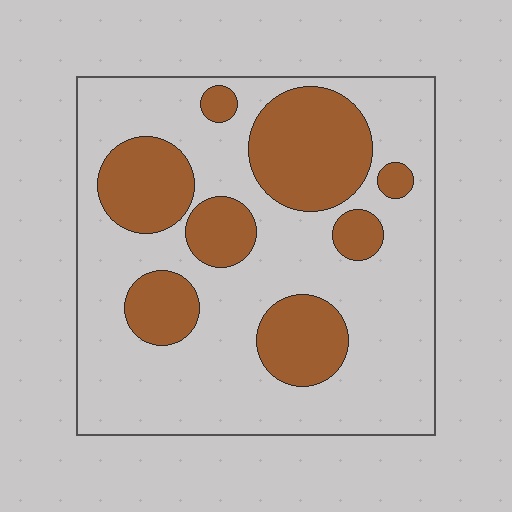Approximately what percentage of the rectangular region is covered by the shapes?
Approximately 30%.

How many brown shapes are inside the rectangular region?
8.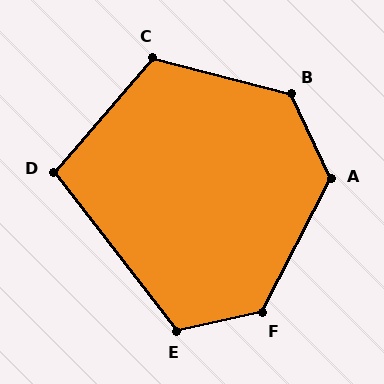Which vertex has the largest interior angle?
B, at approximately 129 degrees.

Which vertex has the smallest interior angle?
D, at approximately 101 degrees.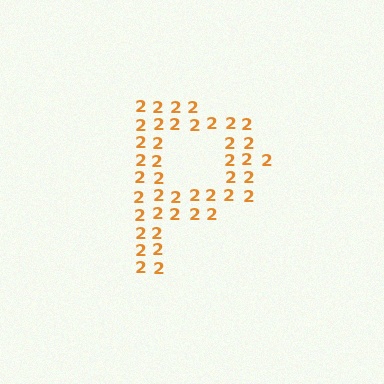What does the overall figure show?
The overall figure shows the letter P.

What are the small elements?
The small elements are digit 2's.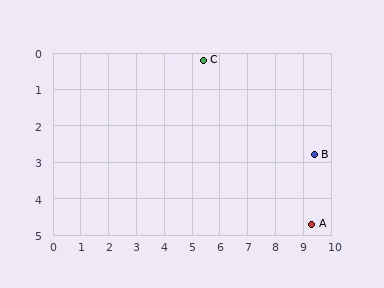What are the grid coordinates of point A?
Point A is at approximately (9.3, 4.7).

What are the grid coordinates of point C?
Point C is at approximately (5.4, 0.2).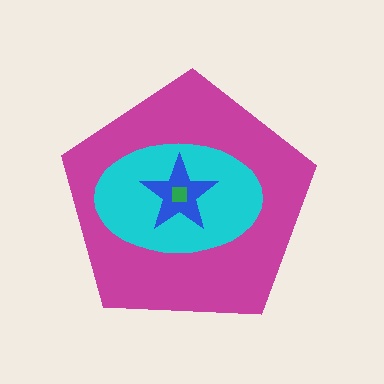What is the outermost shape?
The magenta pentagon.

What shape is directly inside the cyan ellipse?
The blue star.